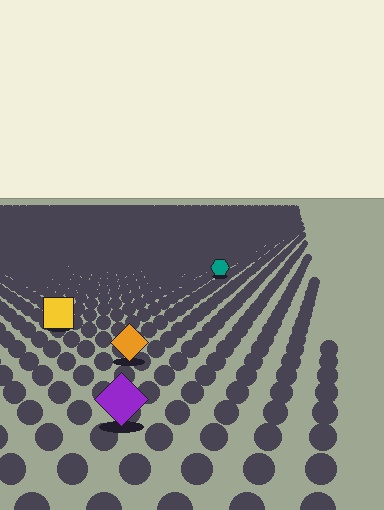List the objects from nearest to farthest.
From nearest to farthest: the purple diamond, the orange diamond, the yellow square, the teal hexagon.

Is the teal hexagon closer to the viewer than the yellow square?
No. The yellow square is closer — you can tell from the texture gradient: the ground texture is coarser near it.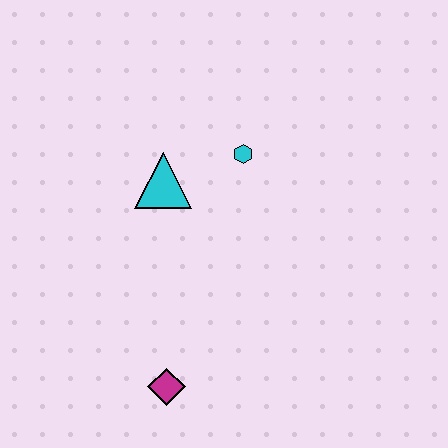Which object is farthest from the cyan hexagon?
The magenta diamond is farthest from the cyan hexagon.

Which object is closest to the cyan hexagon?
The cyan triangle is closest to the cyan hexagon.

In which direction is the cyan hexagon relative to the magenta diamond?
The cyan hexagon is above the magenta diamond.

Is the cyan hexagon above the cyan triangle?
Yes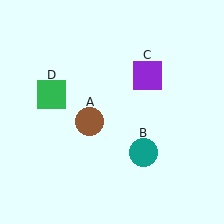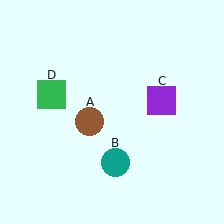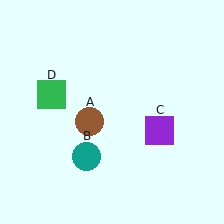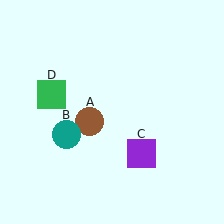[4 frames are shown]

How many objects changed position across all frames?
2 objects changed position: teal circle (object B), purple square (object C).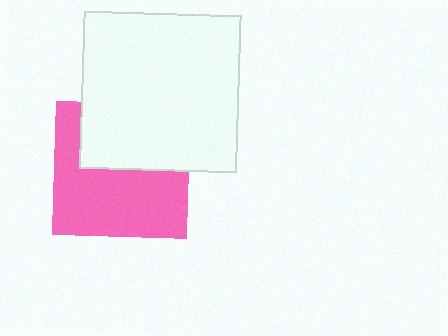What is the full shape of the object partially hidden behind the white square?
The partially hidden object is a pink square.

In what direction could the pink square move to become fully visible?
The pink square could move down. That would shift it out from behind the white square entirely.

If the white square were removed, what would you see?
You would see the complete pink square.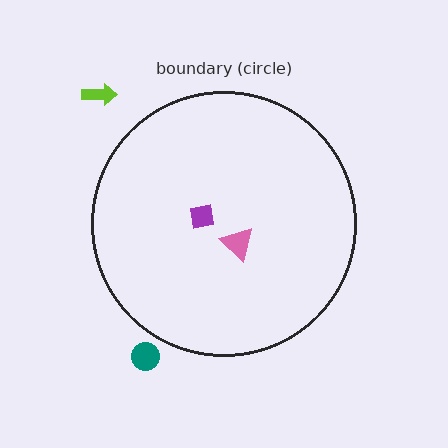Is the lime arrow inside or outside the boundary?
Outside.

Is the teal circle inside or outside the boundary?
Outside.